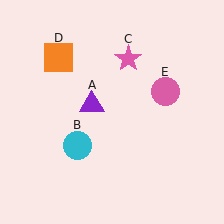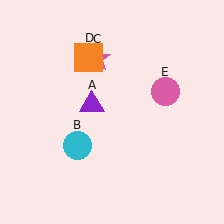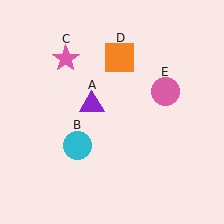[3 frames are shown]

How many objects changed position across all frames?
2 objects changed position: pink star (object C), orange square (object D).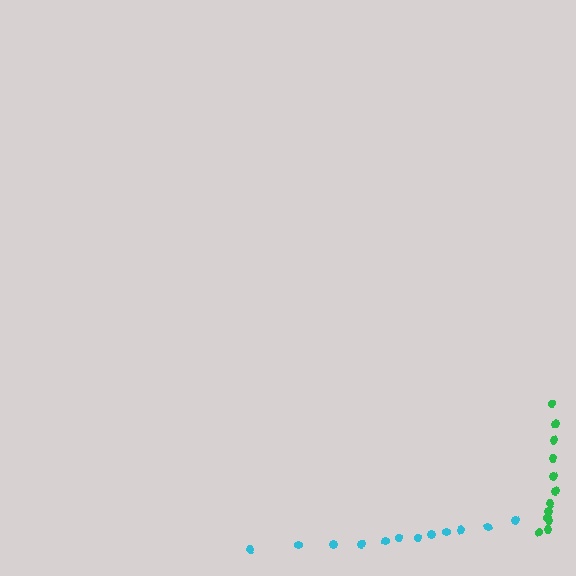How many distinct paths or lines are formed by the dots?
There are 2 distinct paths.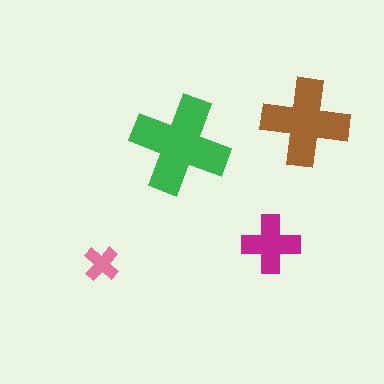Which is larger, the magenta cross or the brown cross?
The brown one.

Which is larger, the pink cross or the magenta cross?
The magenta one.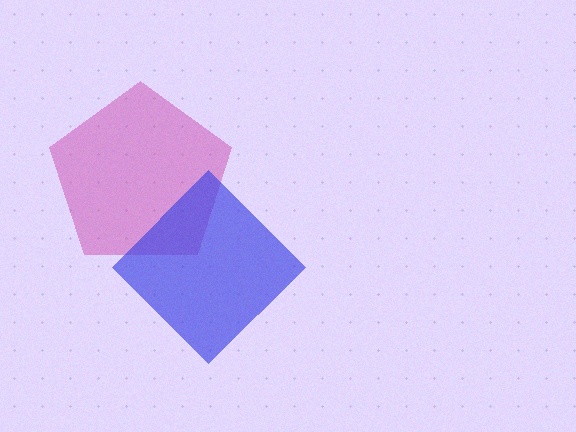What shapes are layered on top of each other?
The layered shapes are: a magenta pentagon, a blue diamond.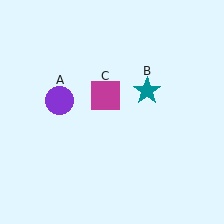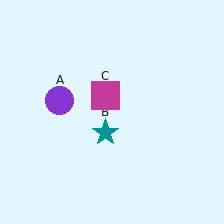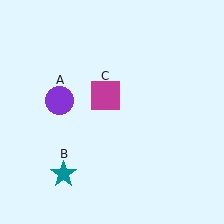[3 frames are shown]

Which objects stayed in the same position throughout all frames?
Purple circle (object A) and magenta square (object C) remained stationary.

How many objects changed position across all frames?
1 object changed position: teal star (object B).